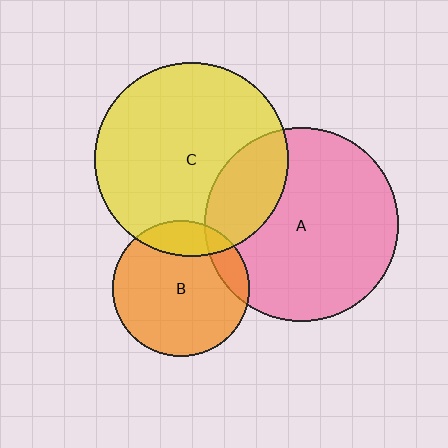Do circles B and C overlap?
Yes.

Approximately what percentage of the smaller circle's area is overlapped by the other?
Approximately 15%.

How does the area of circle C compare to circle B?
Approximately 2.0 times.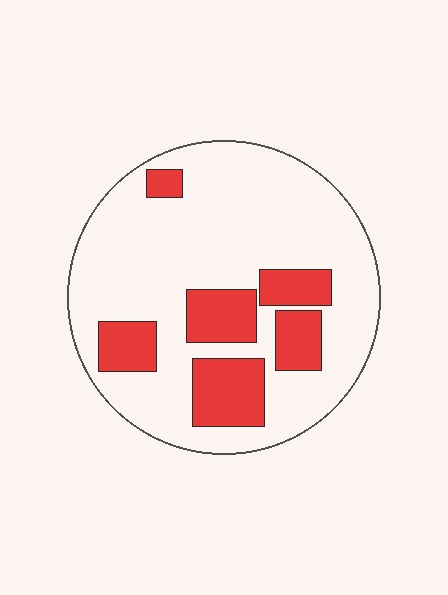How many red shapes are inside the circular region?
6.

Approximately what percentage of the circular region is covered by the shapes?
Approximately 25%.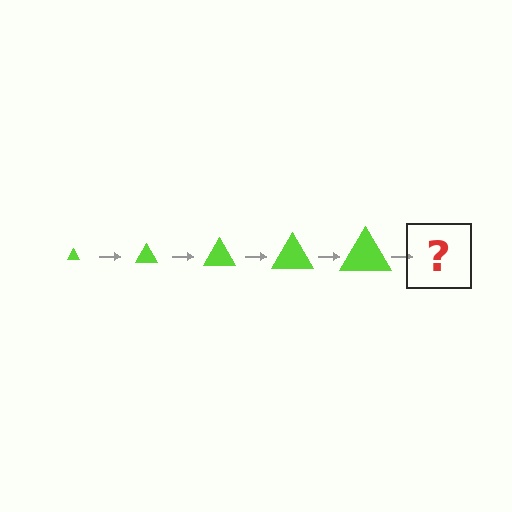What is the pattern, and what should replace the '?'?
The pattern is that the triangle gets progressively larger each step. The '?' should be a lime triangle, larger than the previous one.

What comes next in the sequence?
The next element should be a lime triangle, larger than the previous one.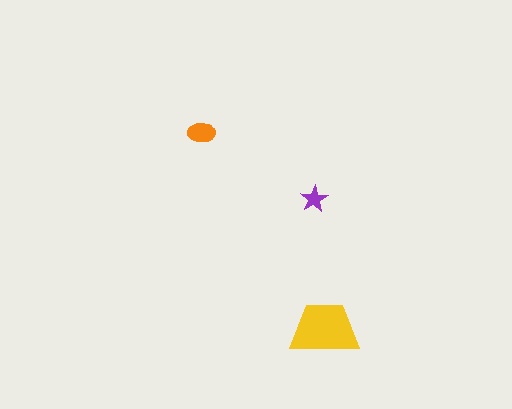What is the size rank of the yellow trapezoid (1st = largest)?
1st.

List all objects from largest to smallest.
The yellow trapezoid, the orange ellipse, the purple star.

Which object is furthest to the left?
The orange ellipse is leftmost.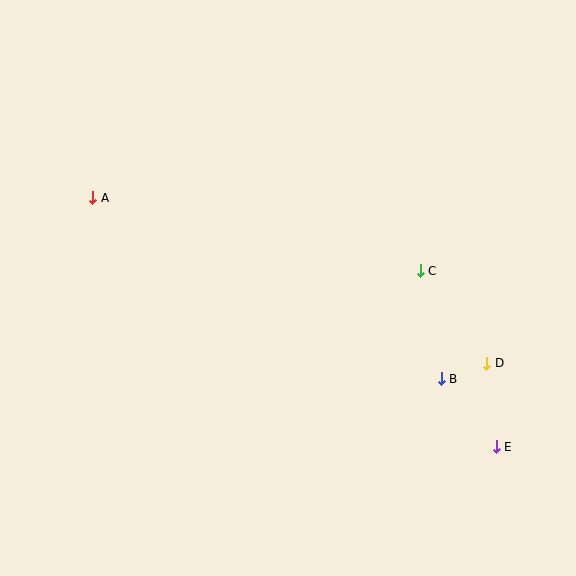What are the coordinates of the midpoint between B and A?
The midpoint between B and A is at (267, 288).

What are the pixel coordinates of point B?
Point B is at (441, 379).